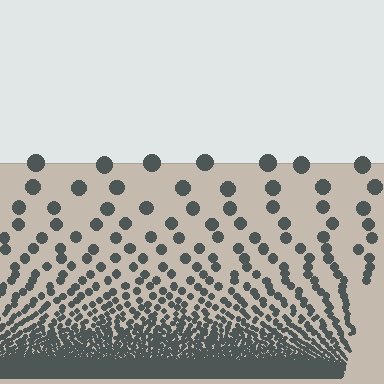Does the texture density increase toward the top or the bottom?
Density increases toward the bottom.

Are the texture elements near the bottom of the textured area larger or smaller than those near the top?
Smaller. The gradient is inverted — elements near the bottom are smaller and denser.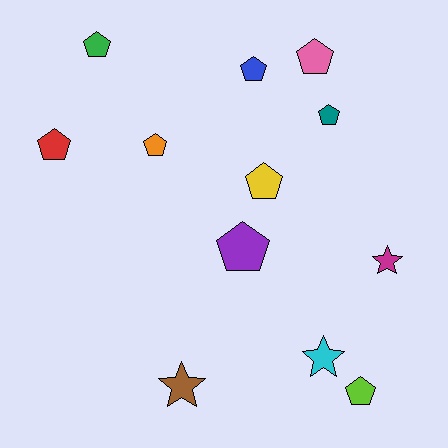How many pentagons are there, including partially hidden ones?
There are 9 pentagons.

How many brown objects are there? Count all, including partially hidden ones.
There is 1 brown object.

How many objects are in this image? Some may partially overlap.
There are 12 objects.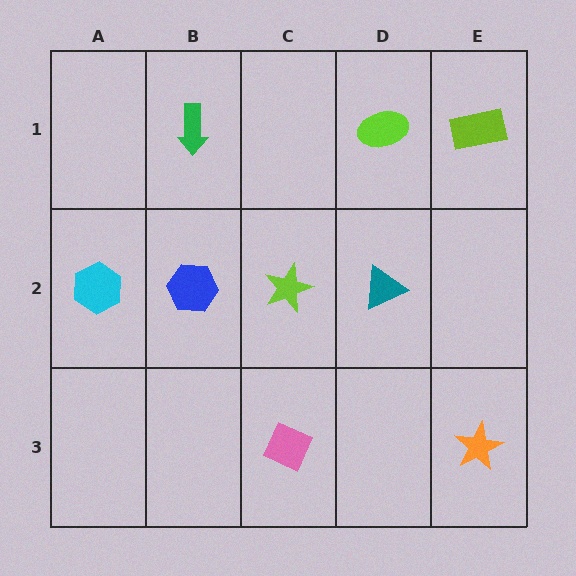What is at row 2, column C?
A lime star.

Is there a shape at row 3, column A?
No, that cell is empty.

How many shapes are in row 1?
3 shapes.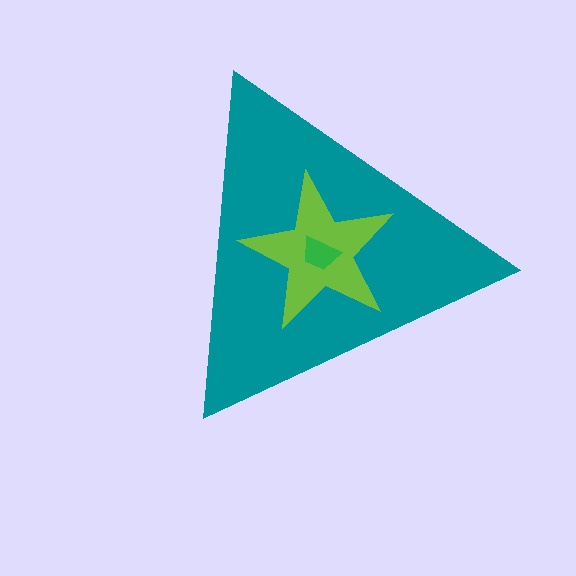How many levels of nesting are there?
3.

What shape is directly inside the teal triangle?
The lime star.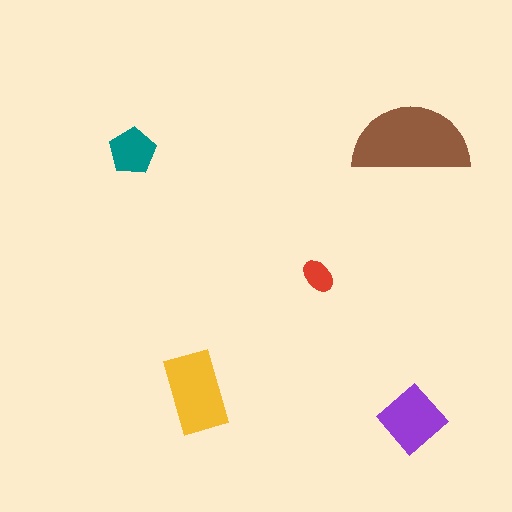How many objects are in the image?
There are 5 objects in the image.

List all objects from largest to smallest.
The brown semicircle, the yellow rectangle, the purple diamond, the teal pentagon, the red ellipse.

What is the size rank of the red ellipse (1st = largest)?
5th.